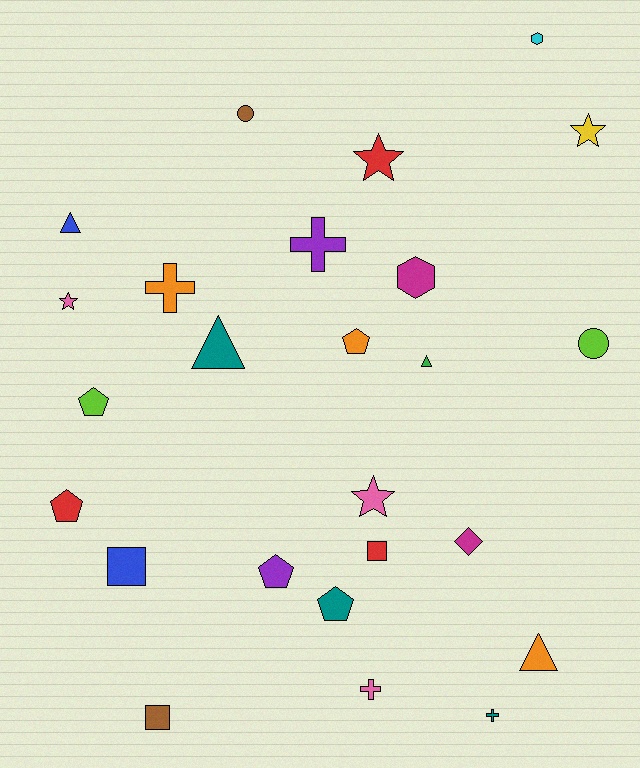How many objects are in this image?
There are 25 objects.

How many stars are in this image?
There are 4 stars.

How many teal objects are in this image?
There are 3 teal objects.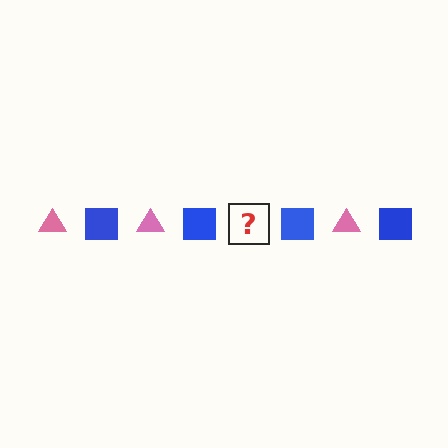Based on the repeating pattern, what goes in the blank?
The blank should be a pink triangle.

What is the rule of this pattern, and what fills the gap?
The rule is that the pattern alternates between pink triangle and blue square. The gap should be filled with a pink triangle.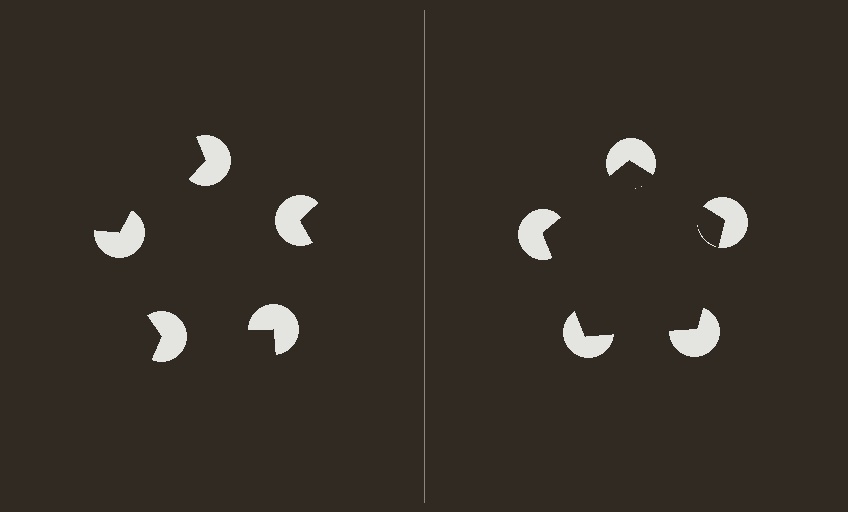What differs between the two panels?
The pac-man discs are positioned identically on both sides; only the wedge orientations differ. On the right they align to a pentagon; on the left they are misaligned.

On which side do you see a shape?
An illusory pentagon appears on the right side. On the left side the wedge cuts are rotated, so no coherent shape forms.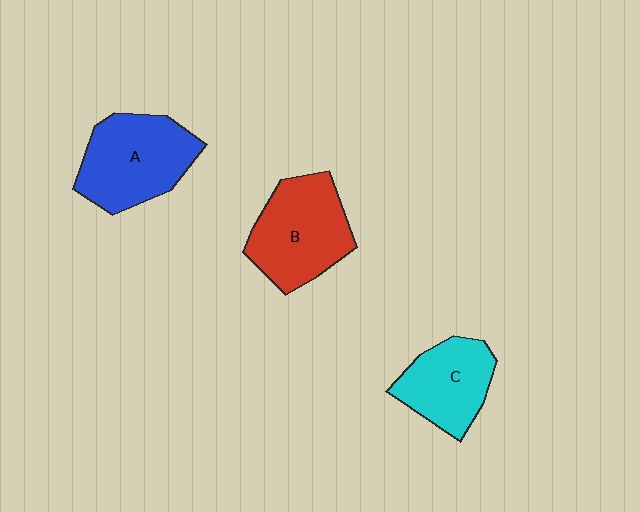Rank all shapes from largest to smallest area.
From largest to smallest: A (blue), B (red), C (cyan).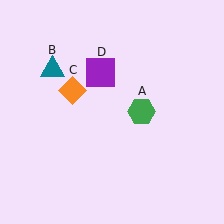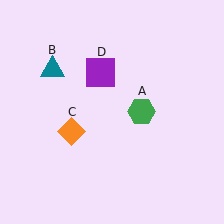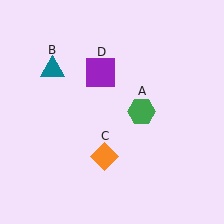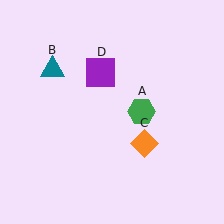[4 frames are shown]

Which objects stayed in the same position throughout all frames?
Green hexagon (object A) and teal triangle (object B) and purple square (object D) remained stationary.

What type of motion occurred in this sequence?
The orange diamond (object C) rotated counterclockwise around the center of the scene.